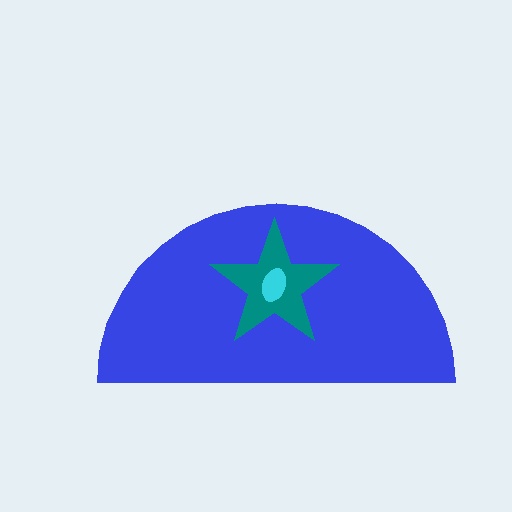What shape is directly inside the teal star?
The cyan ellipse.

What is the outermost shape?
The blue semicircle.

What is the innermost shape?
The cyan ellipse.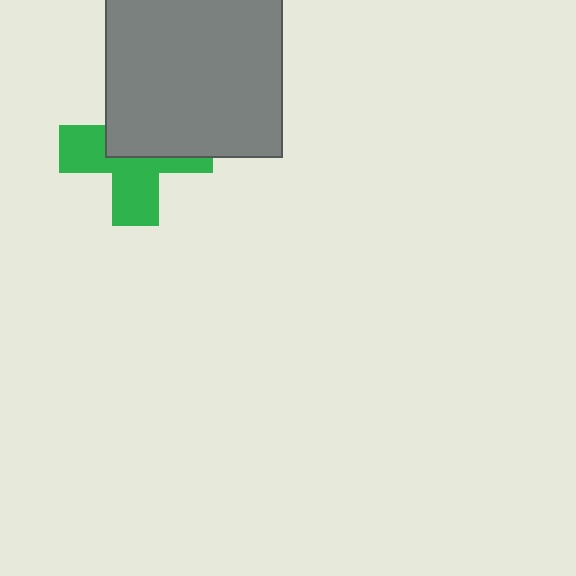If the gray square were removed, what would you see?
You would see the complete green cross.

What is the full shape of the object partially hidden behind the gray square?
The partially hidden object is a green cross.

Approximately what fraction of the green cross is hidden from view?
Roughly 48% of the green cross is hidden behind the gray square.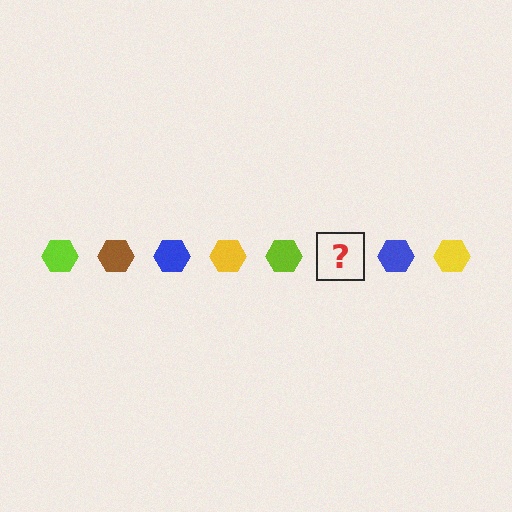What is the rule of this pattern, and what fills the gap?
The rule is that the pattern cycles through lime, brown, blue, yellow hexagons. The gap should be filled with a brown hexagon.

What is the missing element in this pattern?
The missing element is a brown hexagon.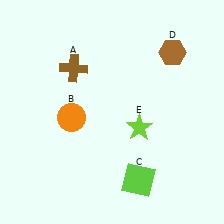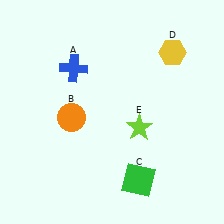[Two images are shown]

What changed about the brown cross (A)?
In Image 1, A is brown. In Image 2, it changed to blue.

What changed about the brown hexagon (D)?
In Image 1, D is brown. In Image 2, it changed to yellow.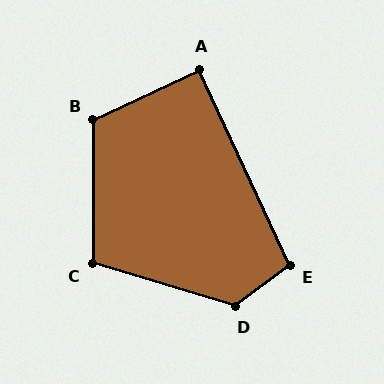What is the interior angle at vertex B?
Approximately 115 degrees (obtuse).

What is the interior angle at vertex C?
Approximately 107 degrees (obtuse).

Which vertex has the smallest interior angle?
A, at approximately 90 degrees.